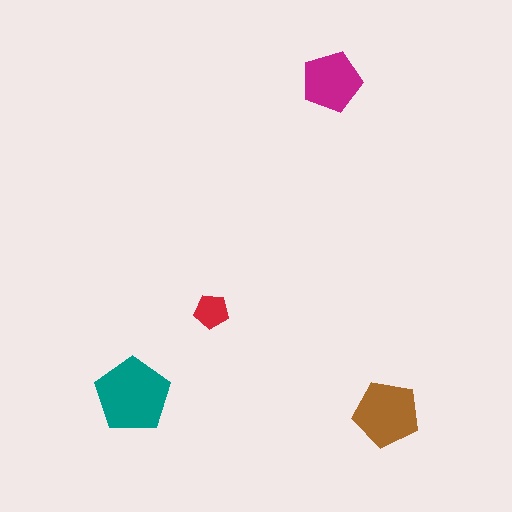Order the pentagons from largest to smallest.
the teal one, the brown one, the magenta one, the red one.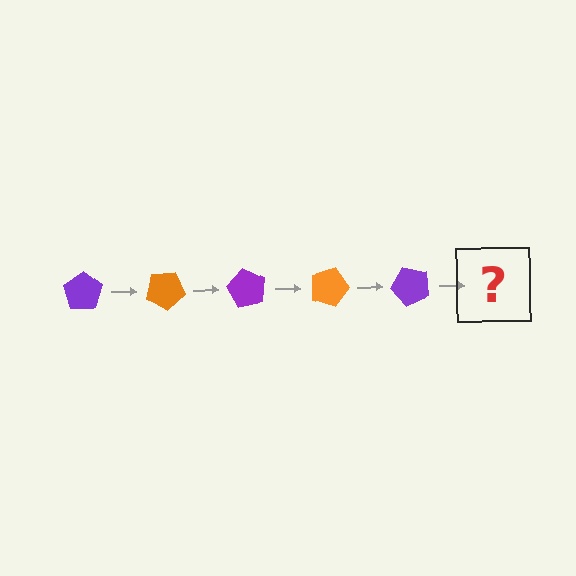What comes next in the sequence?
The next element should be an orange pentagon, rotated 150 degrees from the start.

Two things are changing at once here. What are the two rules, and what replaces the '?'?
The two rules are that it rotates 30 degrees each step and the color cycles through purple and orange. The '?' should be an orange pentagon, rotated 150 degrees from the start.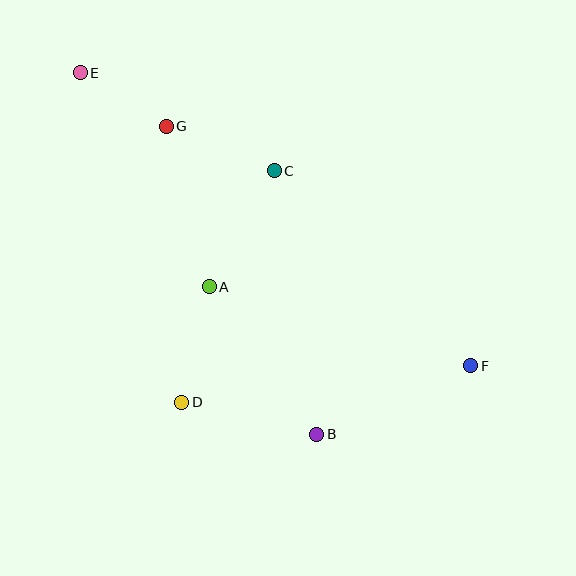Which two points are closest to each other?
Points E and G are closest to each other.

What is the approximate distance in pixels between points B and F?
The distance between B and F is approximately 168 pixels.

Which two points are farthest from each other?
Points E and F are farthest from each other.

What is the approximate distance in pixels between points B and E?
The distance between B and E is approximately 432 pixels.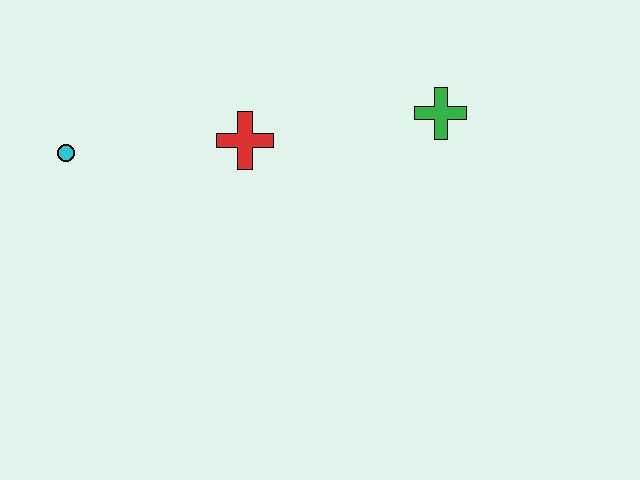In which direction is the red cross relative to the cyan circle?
The red cross is to the right of the cyan circle.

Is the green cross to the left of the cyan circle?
No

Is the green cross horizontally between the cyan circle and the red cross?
No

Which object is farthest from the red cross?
The green cross is farthest from the red cross.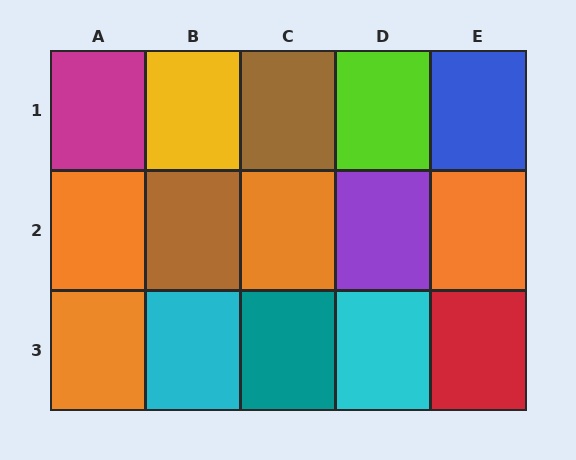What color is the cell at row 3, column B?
Cyan.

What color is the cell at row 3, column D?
Cyan.